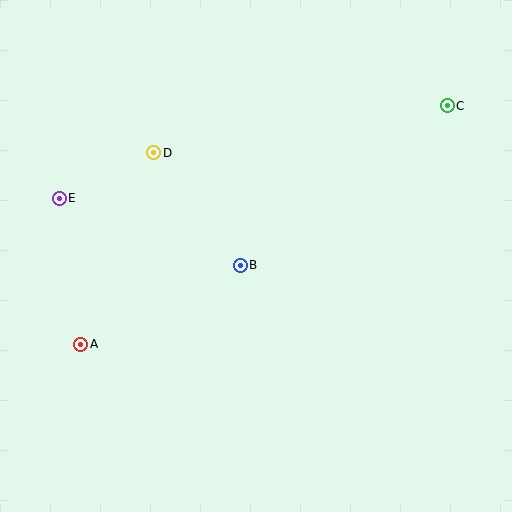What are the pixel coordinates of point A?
Point A is at (81, 344).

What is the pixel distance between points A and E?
The distance between A and E is 147 pixels.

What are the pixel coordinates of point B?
Point B is at (240, 265).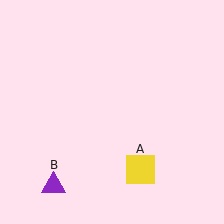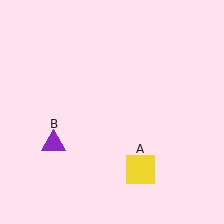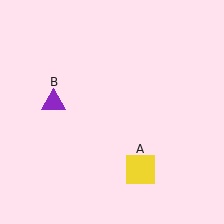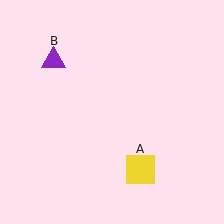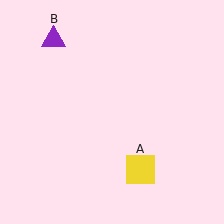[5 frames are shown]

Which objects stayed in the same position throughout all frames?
Yellow square (object A) remained stationary.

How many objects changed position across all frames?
1 object changed position: purple triangle (object B).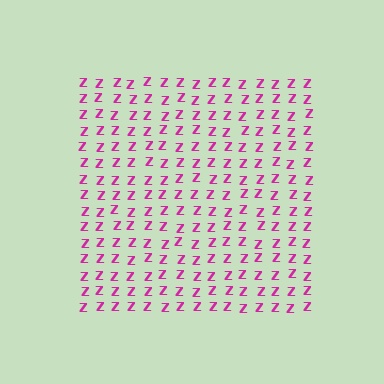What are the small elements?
The small elements are letter Z's.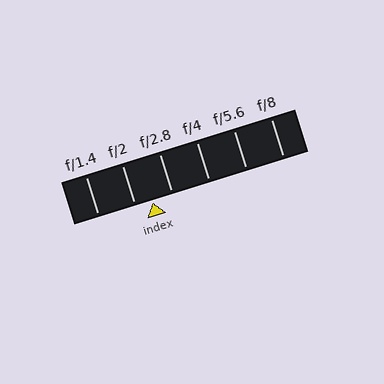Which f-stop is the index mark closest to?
The index mark is closest to f/2.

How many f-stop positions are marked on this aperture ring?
There are 6 f-stop positions marked.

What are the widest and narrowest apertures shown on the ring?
The widest aperture shown is f/1.4 and the narrowest is f/8.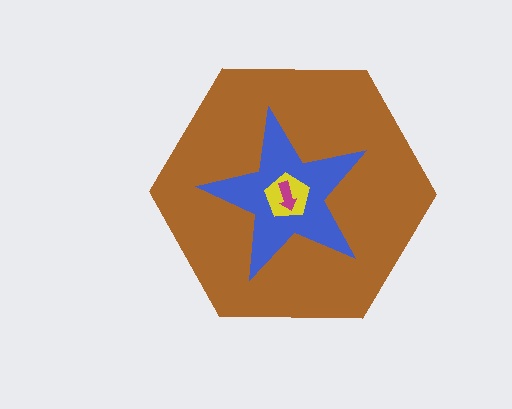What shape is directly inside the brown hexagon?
The blue star.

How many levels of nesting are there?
4.